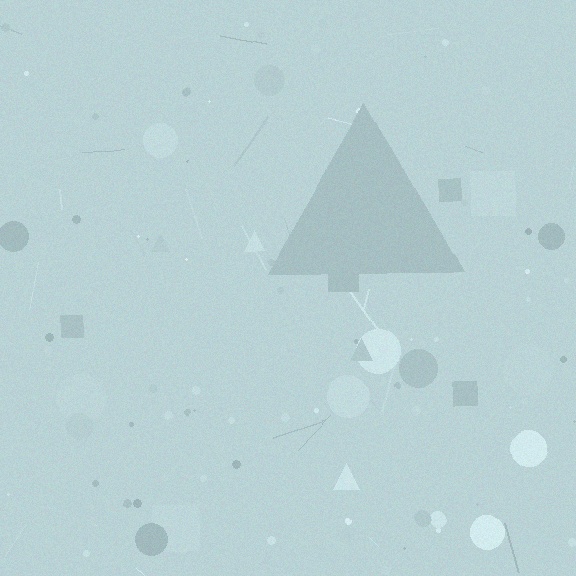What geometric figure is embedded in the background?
A triangle is embedded in the background.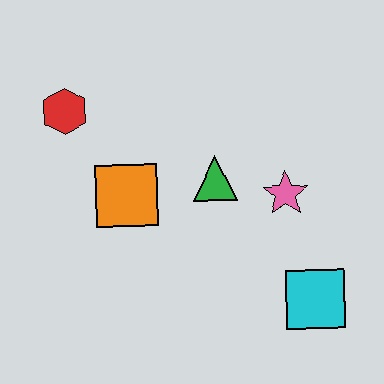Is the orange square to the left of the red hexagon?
No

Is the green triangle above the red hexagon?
No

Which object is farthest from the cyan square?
The red hexagon is farthest from the cyan square.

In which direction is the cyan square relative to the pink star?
The cyan square is below the pink star.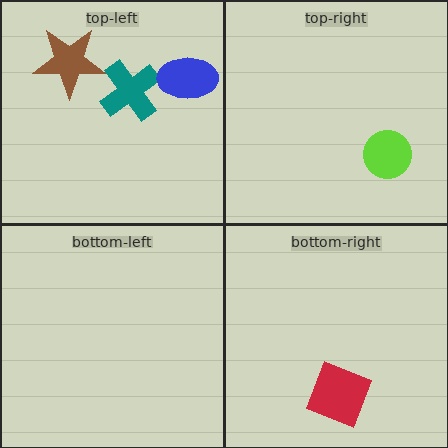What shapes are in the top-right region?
The lime circle.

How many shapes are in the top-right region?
1.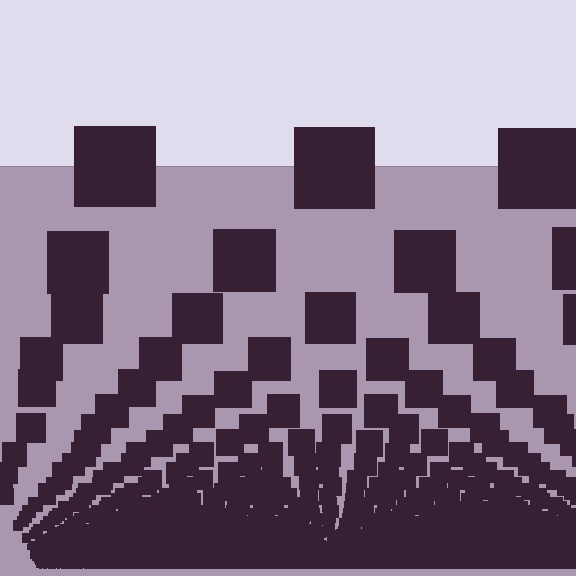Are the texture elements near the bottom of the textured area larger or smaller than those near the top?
Smaller. The gradient is inverted — elements near the bottom are smaller and denser.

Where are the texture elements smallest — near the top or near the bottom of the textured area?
Near the bottom.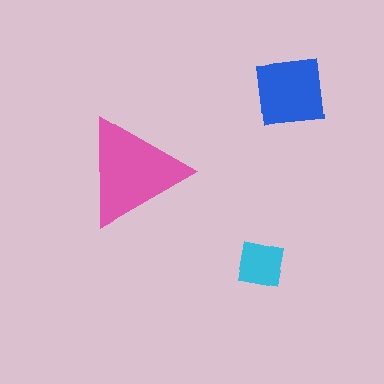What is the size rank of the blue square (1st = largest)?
2nd.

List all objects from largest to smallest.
The pink triangle, the blue square, the cyan square.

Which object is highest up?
The blue square is topmost.